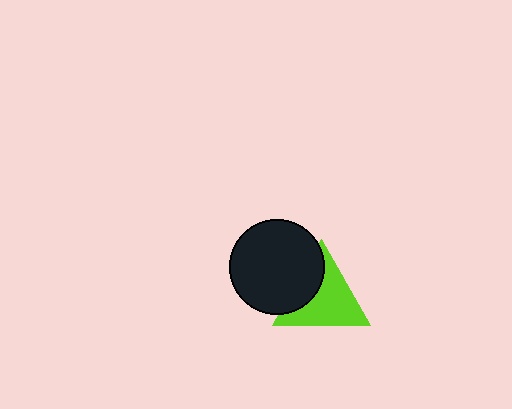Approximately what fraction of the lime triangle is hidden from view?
Roughly 32% of the lime triangle is hidden behind the black circle.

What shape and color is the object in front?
The object in front is a black circle.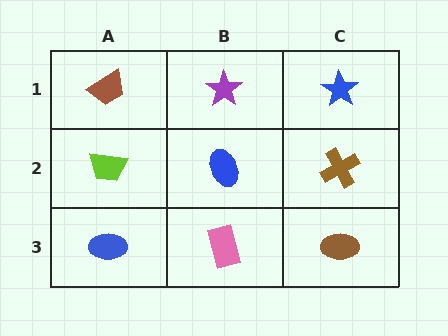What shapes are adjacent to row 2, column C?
A blue star (row 1, column C), a brown ellipse (row 3, column C), a blue ellipse (row 2, column B).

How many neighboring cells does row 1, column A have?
2.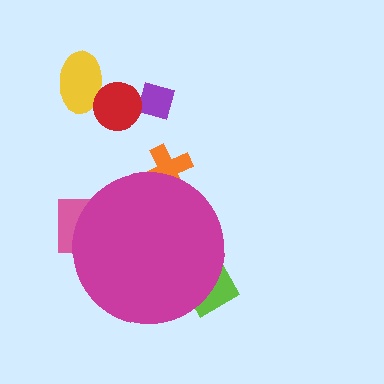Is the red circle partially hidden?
No, the red circle is fully visible.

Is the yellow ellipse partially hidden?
No, the yellow ellipse is fully visible.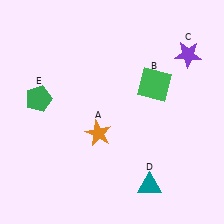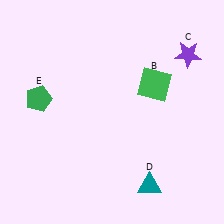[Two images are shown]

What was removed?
The orange star (A) was removed in Image 2.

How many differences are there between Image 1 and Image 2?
There is 1 difference between the two images.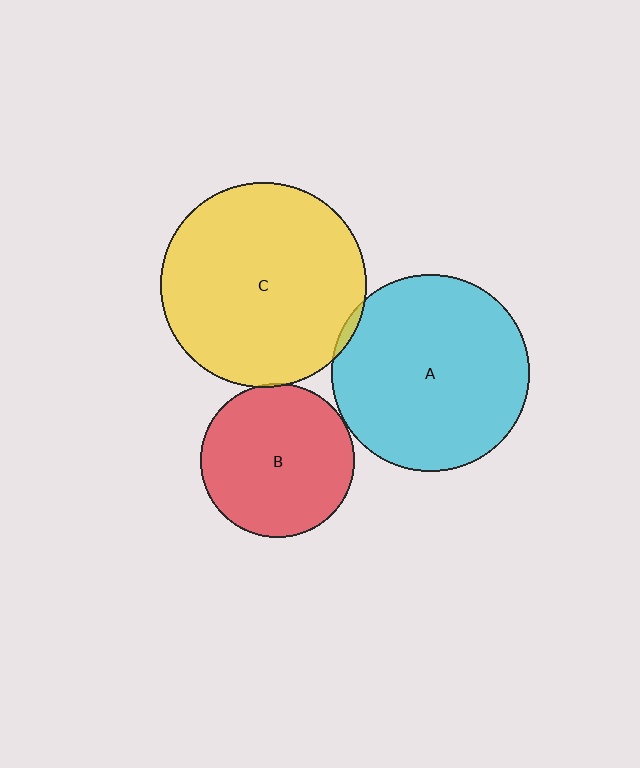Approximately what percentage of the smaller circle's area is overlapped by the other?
Approximately 5%.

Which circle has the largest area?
Circle C (yellow).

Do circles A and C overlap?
Yes.